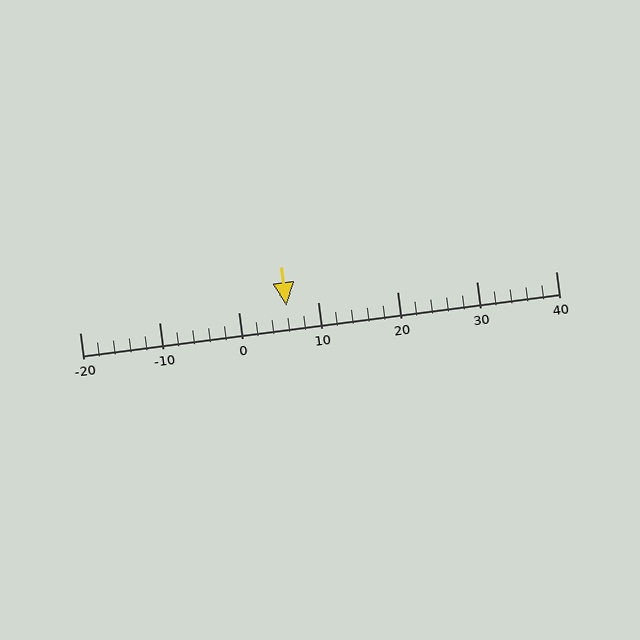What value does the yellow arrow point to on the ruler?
The yellow arrow points to approximately 6.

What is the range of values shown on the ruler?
The ruler shows values from -20 to 40.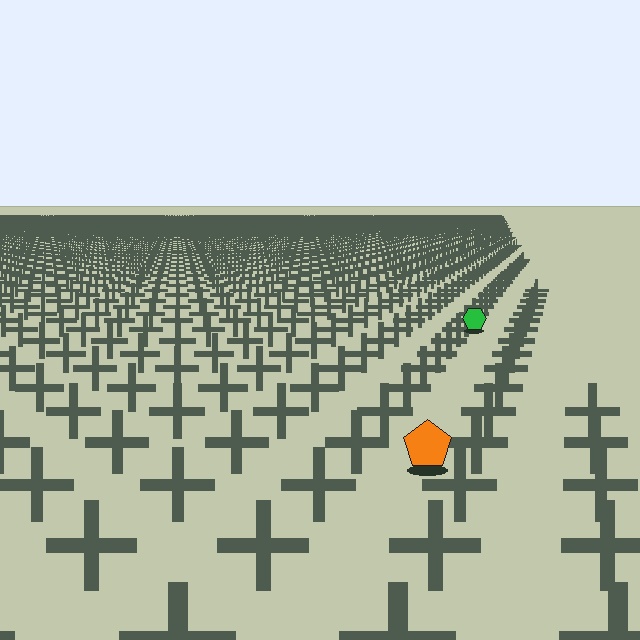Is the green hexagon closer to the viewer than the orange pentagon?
No. The orange pentagon is closer — you can tell from the texture gradient: the ground texture is coarser near it.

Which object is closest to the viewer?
The orange pentagon is closest. The texture marks near it are larger and more spread out.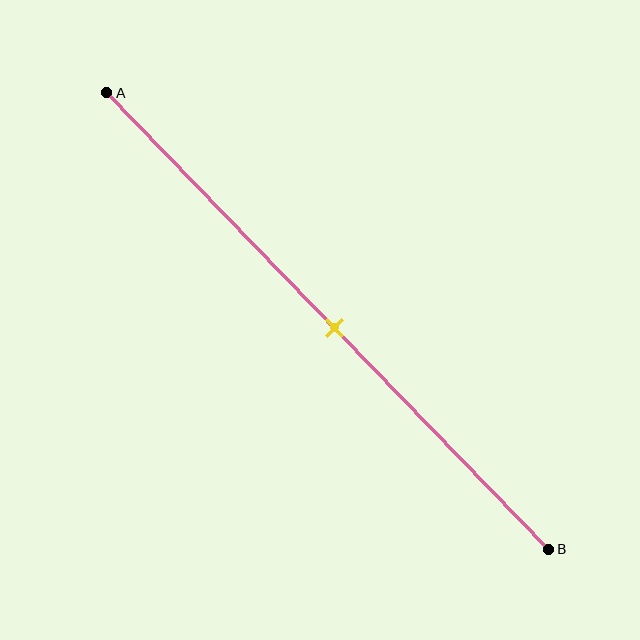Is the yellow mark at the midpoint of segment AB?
Yes, the mark is approximately at the midpoint.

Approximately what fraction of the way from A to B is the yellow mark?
The yellow mark is approximately 50% of the way from A to B.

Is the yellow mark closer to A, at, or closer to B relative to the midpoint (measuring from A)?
The yellow mark is approximately at the midpoint of segment AB.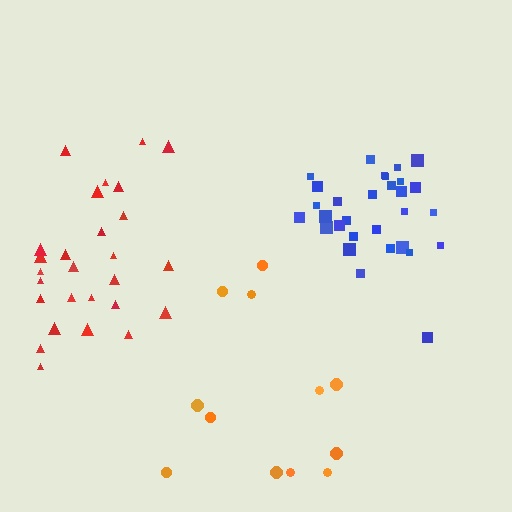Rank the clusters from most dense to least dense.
blue, red, orange.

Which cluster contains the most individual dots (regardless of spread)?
Blue (30).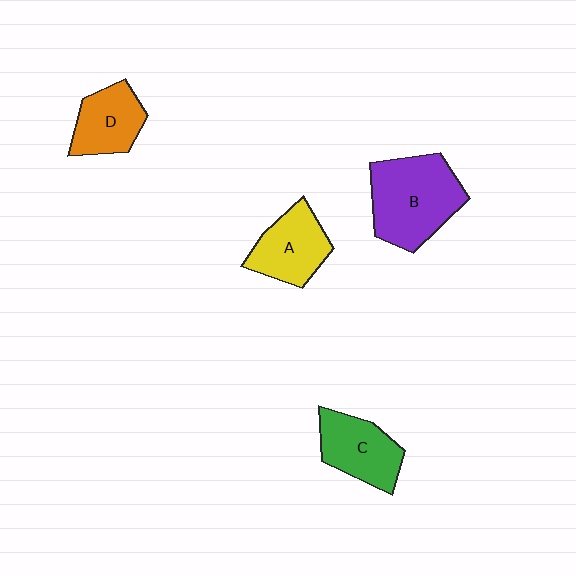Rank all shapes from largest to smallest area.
From largest to smallest: B (purple), C (green), A (yellow), D (orange).